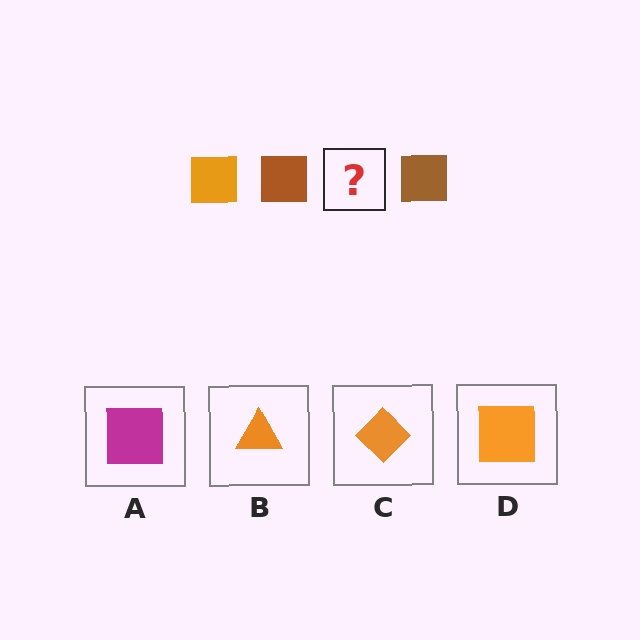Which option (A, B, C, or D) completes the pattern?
D.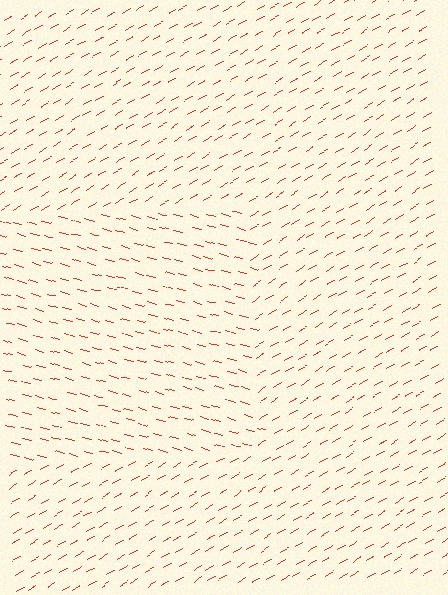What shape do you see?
I see a rectangle.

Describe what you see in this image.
The image is filled with small red line segments. A rectangle region in the image has lines oriented differently from the surrounding lines, creating a visible texture boundary.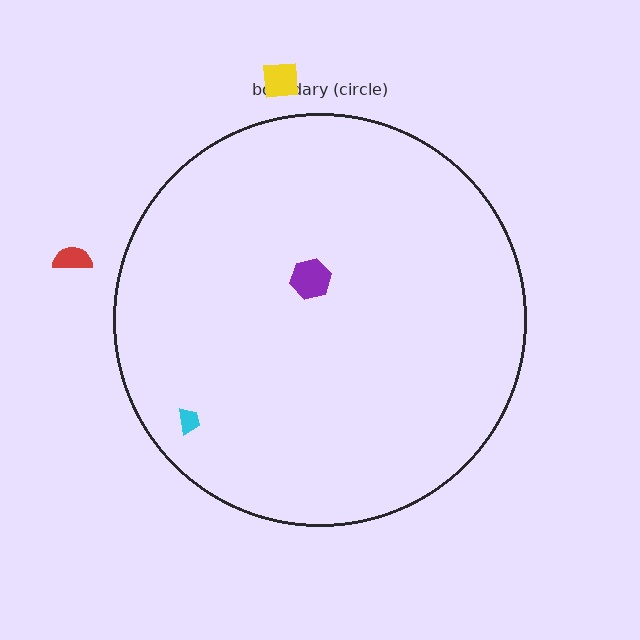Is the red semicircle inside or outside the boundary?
Outside.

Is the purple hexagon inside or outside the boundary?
Inside.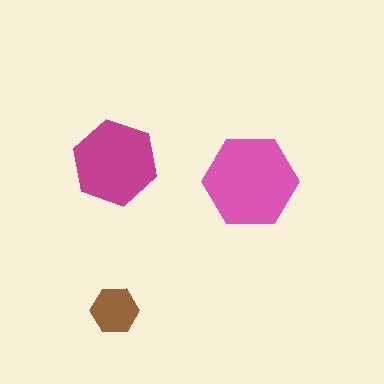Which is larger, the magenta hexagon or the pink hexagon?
The pink one.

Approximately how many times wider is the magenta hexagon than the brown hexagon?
About 2 times wider.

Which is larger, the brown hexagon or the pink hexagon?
The pink one.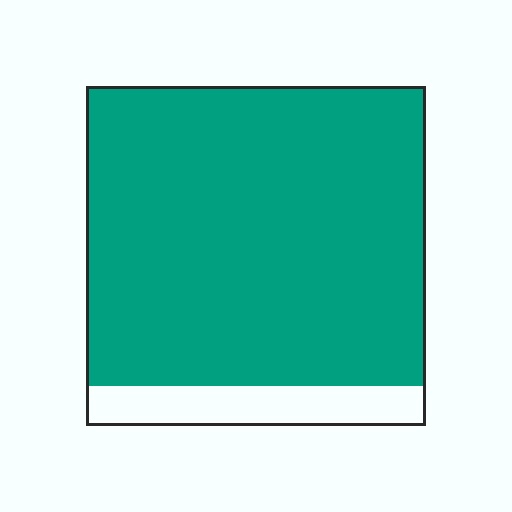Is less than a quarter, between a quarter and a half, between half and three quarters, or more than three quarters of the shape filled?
More than three quarters.